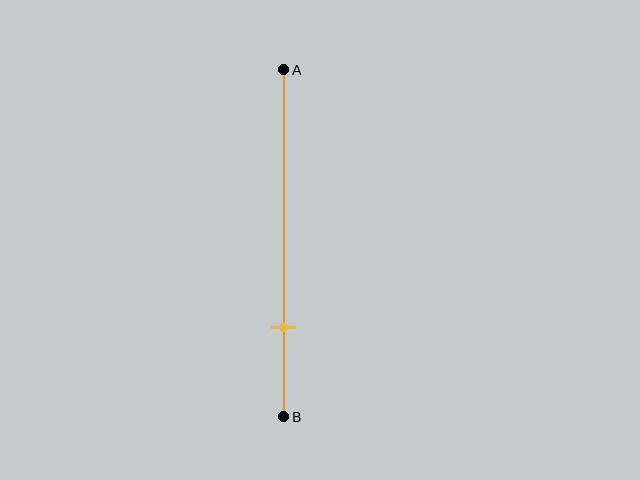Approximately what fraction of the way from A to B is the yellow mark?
The yellow mark is approximately 75% of the way from A to B.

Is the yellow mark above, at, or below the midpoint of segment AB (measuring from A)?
The yellow mark is below the midpoint of segment AB.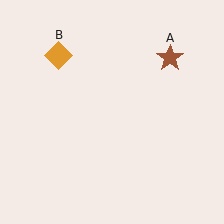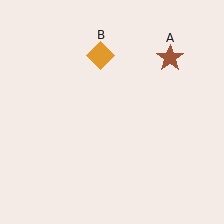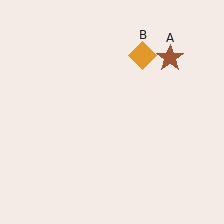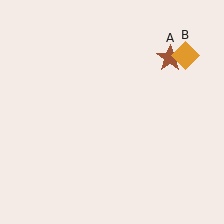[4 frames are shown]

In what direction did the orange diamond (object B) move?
The orange diamond (object B) moved right.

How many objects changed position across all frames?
1 object changed position: orange diamond (object B).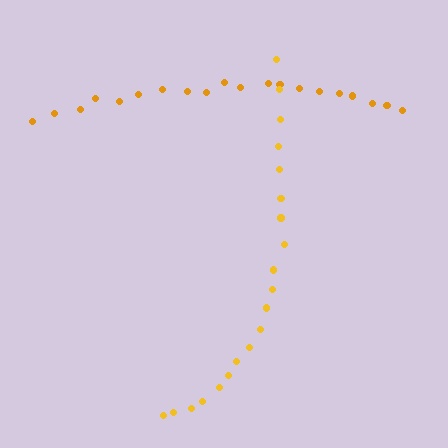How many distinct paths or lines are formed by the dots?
There are 2 distinct paths.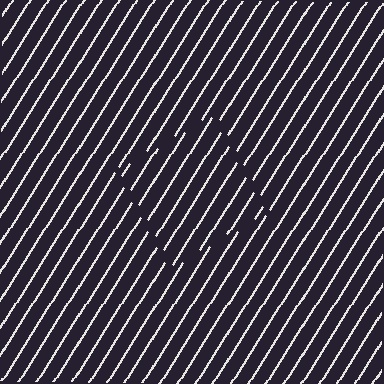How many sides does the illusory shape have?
4 sides — the line-ends trace a square.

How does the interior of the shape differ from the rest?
The interior of the shape contains the same grating, shifted by half a period — the contour is defined by the phase discontinuity where line-ends from the inner and outer gratings abut.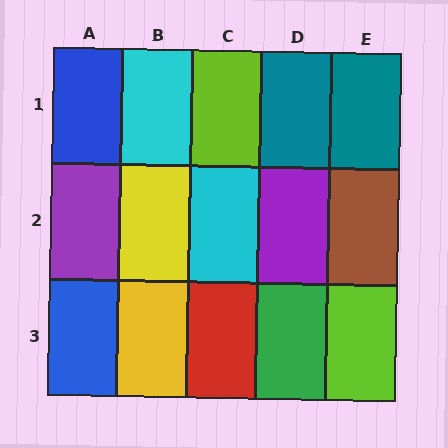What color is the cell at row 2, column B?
Yellow.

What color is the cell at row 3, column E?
Lime.